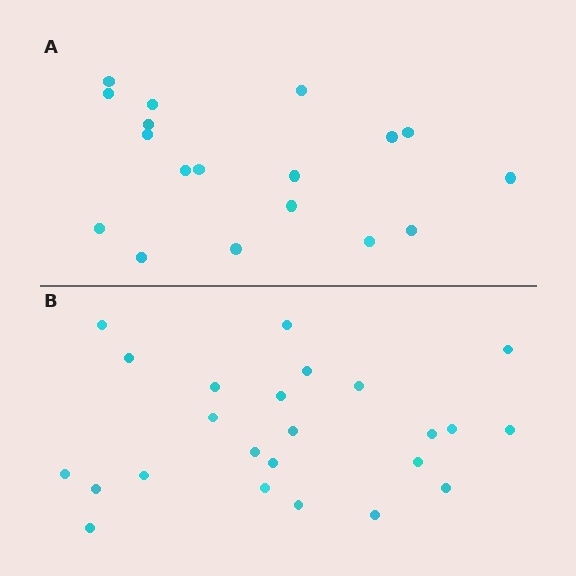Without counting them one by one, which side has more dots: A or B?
Region B (the bottom region) has more dots.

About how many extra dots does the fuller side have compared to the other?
Region B has about 6 more dots than region A.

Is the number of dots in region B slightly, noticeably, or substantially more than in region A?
Region B has noticeably more, but not dramatically so. The ratio is roughly 1.3 to 1.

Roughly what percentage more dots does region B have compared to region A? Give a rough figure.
About 35% more.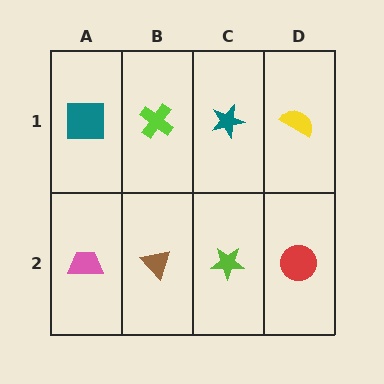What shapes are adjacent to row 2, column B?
A lime cross (row 1, column B), a pink trapezoid (row 2, column A), a lime star (row 2, column C).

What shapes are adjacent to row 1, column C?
A lime star (row 2, column C), a lime cross (row 1, column B), a yellow semicircle (row 1, column D).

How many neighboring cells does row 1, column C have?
3.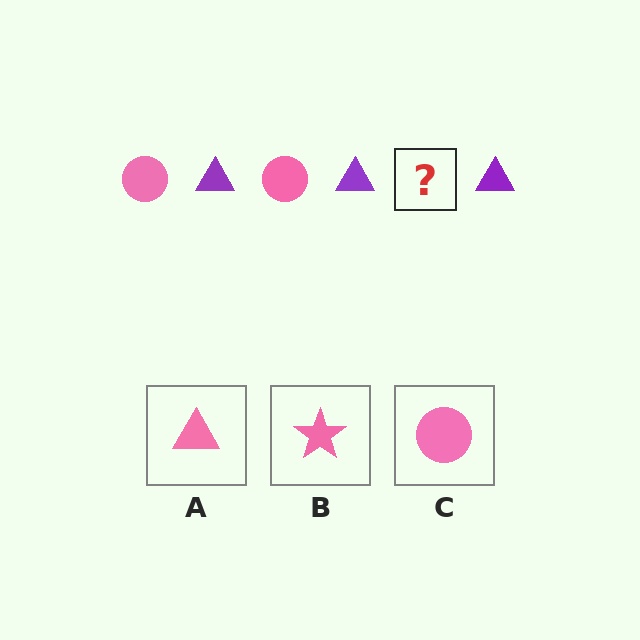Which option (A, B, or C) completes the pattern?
C.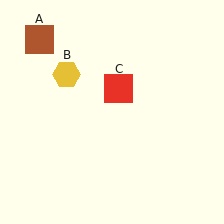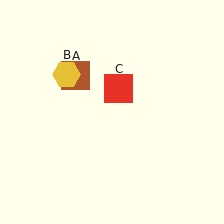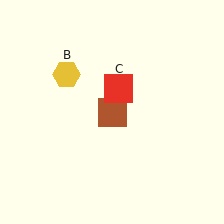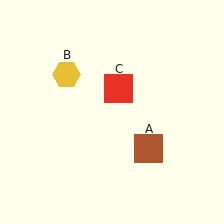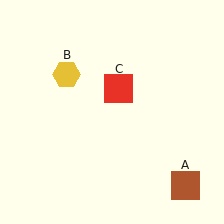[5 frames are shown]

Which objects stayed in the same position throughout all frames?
Yellow hexagon (object B) and red square (object C) remained stationary.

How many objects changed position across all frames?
1 object changed position: brown square (object A).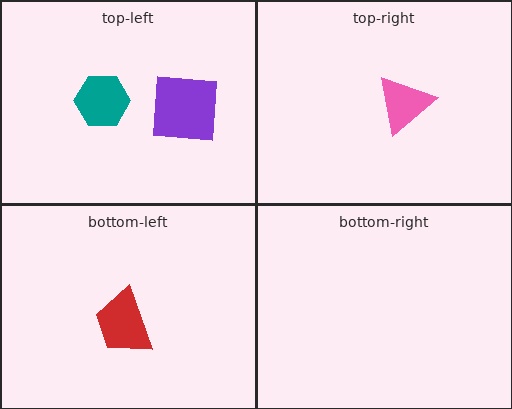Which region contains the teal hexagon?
The top-left region.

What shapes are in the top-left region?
The teal hexagon, the purple square.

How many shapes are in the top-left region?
2.